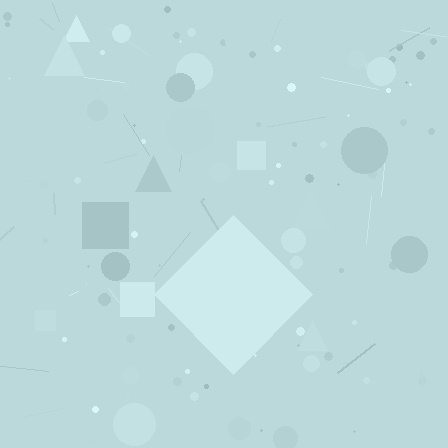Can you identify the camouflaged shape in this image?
The camouflaged shape is a diamond.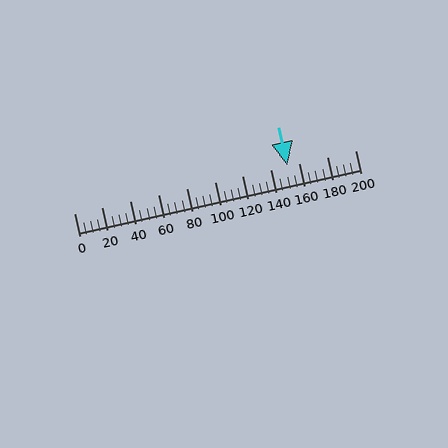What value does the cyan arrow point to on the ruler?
The cyan arrow points to approximately 152.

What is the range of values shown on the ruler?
The ruler shows values from 0 to 200.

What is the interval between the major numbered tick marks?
The major tick marks are spaced 20 units apart.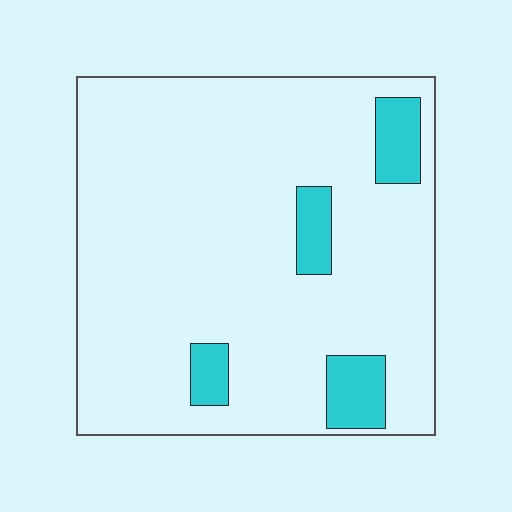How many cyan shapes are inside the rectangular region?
4.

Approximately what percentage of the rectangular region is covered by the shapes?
Approximately 10%.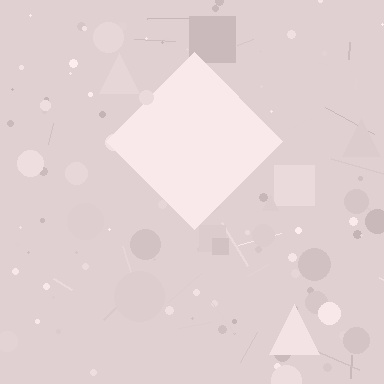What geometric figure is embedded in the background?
A diamond is embedded in the background.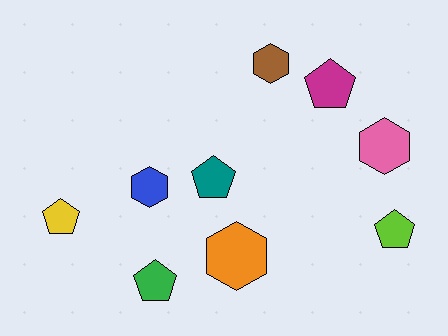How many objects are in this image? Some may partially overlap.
There are 9 objects.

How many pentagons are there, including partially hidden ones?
There are 5 pentagons.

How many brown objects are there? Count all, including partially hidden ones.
There is 1 brown object.